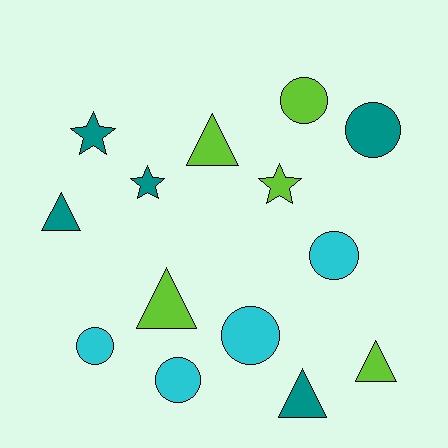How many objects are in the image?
There are 14 objects.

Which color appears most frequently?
Teal, with 5 objects.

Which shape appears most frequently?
Circle, with 6 objects.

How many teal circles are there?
There is 1 teal circle.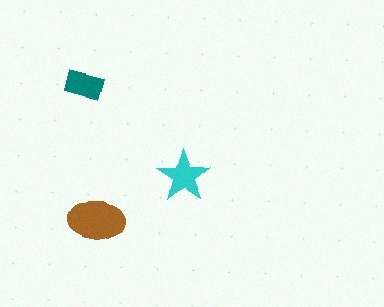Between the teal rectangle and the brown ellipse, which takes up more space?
The brown ellipse.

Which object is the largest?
The brown ellipse.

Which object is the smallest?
The teal rectangle.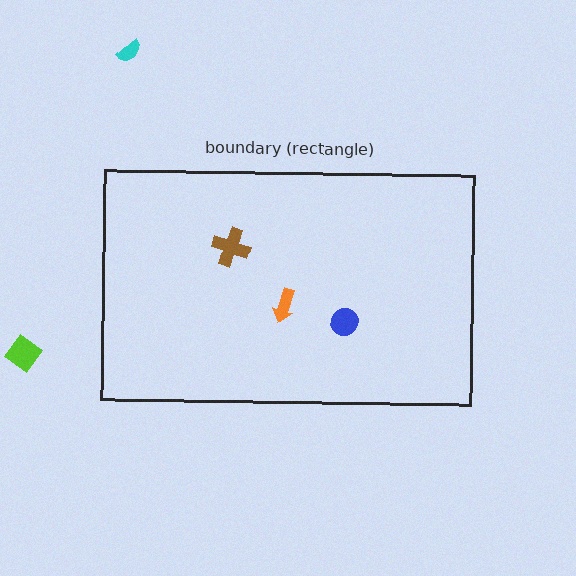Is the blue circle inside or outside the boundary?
Inside.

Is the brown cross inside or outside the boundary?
Inside.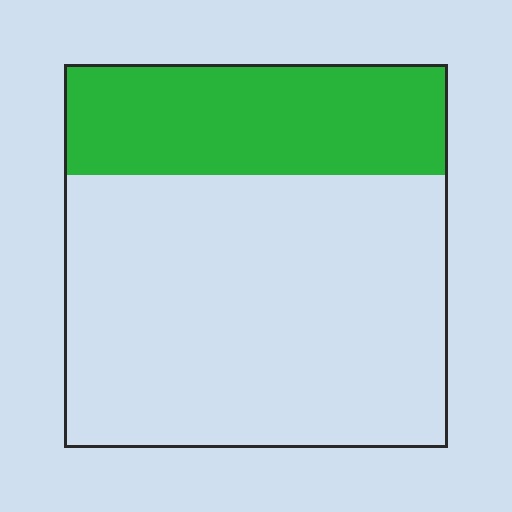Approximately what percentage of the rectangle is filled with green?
Approximately 30%.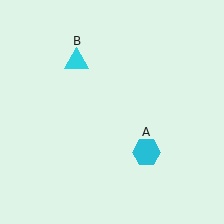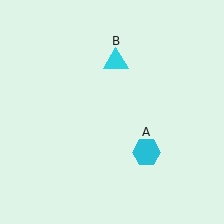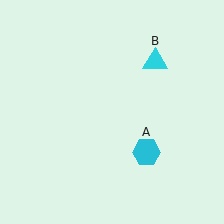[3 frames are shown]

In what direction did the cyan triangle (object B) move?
The cyan triangle (object B) moved right.